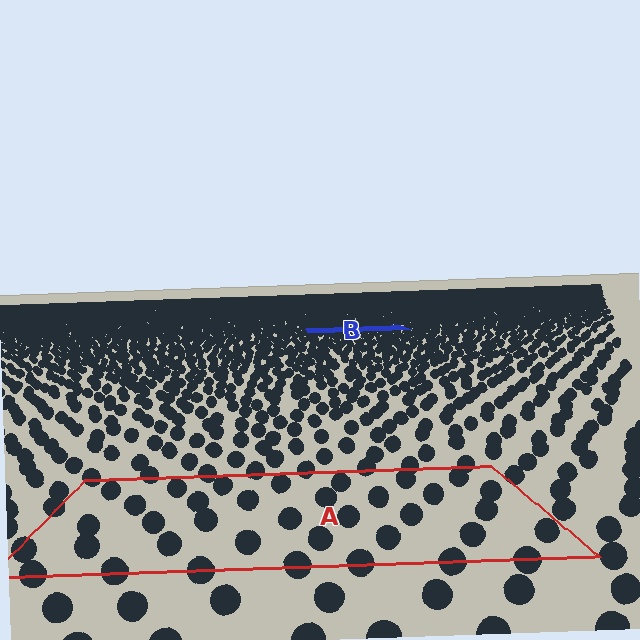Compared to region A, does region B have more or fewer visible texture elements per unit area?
Region B has more texture elements per unit area — they are packed more densely because it is farther away.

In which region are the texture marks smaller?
The texture marks are smaller in region B, because it is farther away.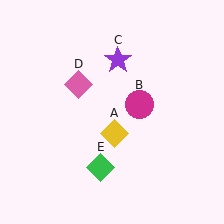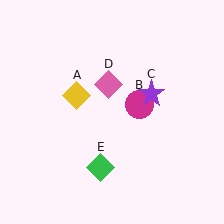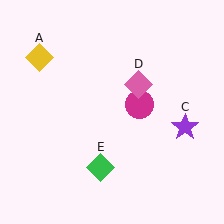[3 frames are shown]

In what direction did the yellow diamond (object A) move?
The yellow diamond (object A) moved up and to the left.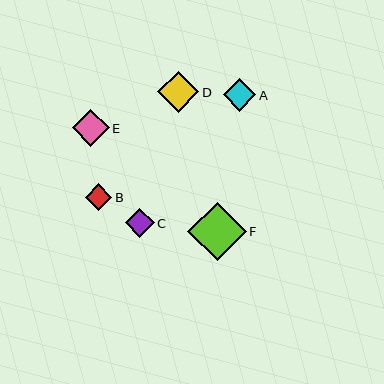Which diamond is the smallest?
Diamond B is the smallest with a size of approximately 27 pixels.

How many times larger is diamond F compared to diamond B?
Diamond F is approximately 2.2 times the size of diamond B.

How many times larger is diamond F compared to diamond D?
Diamond F is approximately 1.4 times the size of diamond D.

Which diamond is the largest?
Diamond F is the largest with a size of approximately 58 pixels.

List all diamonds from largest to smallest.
From largest to smallest: F, D, E, A, C, B.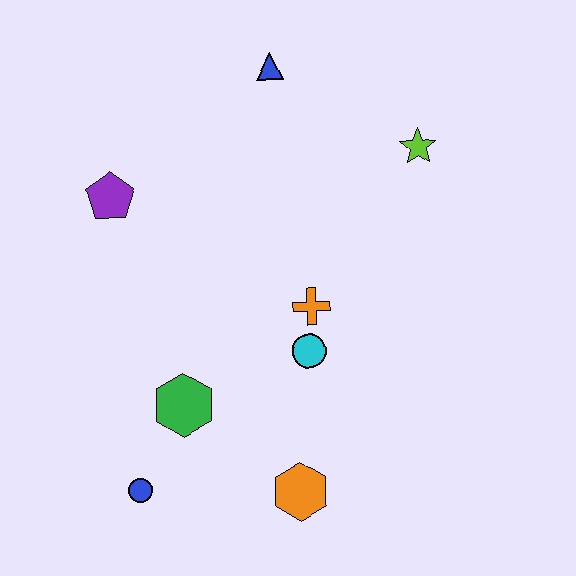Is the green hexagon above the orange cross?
No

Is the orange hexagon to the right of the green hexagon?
Yes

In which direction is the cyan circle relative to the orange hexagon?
The cyan circle is above the orange hexagon.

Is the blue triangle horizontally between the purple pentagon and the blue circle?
No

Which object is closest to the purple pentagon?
The blue triangle is closest to the purple pentagon.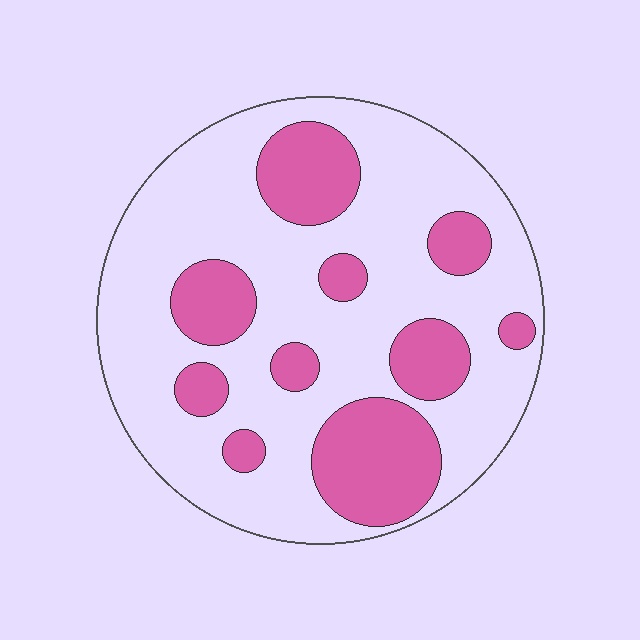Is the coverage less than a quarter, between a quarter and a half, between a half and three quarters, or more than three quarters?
Between a quarter and a half.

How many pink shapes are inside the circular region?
10.